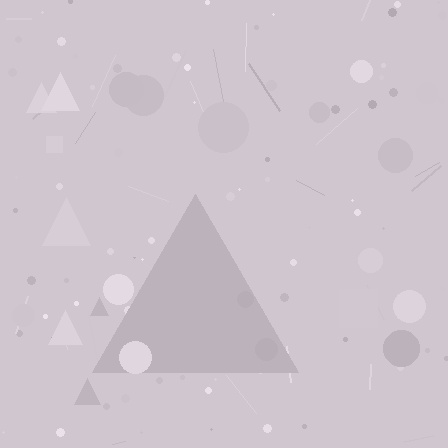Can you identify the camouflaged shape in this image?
The camouflaged shape is a triangle.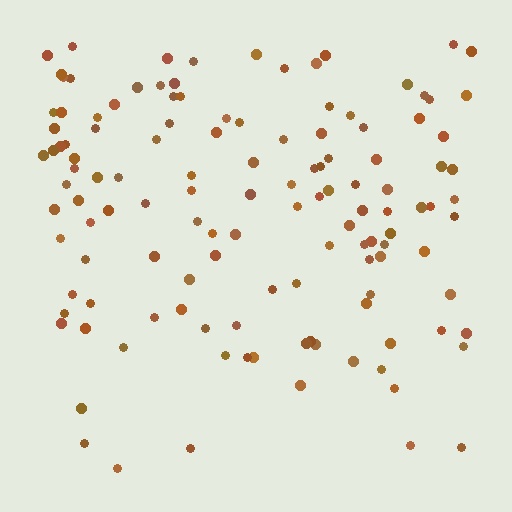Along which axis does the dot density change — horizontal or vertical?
Vertical.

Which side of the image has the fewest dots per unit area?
The bottom.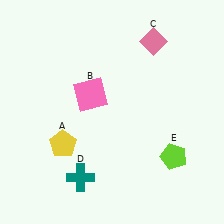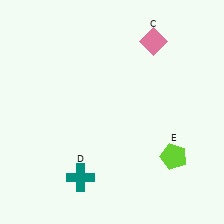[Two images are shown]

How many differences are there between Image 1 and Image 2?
There are 2 differences between the two images.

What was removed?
The yellow pentagon (A), the pink square (B) were removed in Image 2.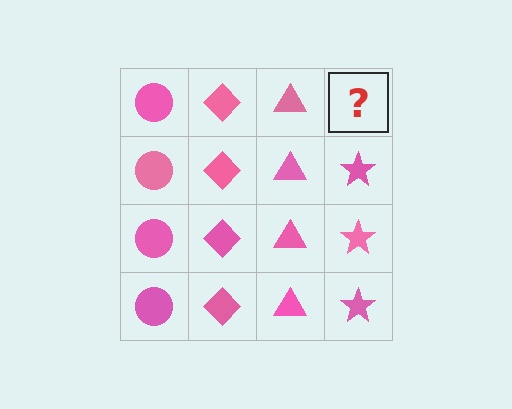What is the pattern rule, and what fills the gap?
The rule is that each column has a consistent shape. The gap should be filled with a pink star.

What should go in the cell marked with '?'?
The missing cell should contain a pink star.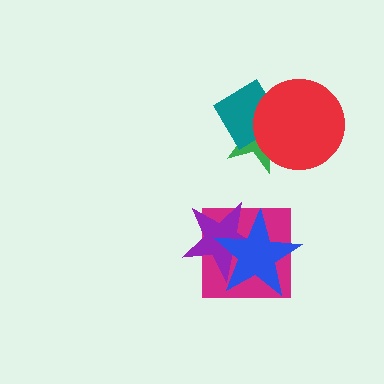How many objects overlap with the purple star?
2 objects overlap with the purple star.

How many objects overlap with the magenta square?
2 objects overlap with the magenta square.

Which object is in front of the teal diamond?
The red circle is in front of the teal diamond.